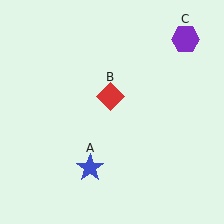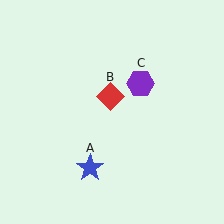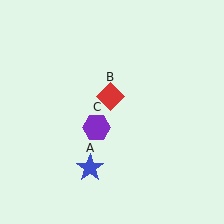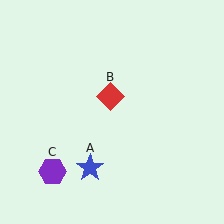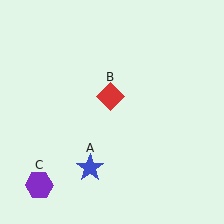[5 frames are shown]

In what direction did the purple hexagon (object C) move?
The purple hexagon (object C) moved down and to the left.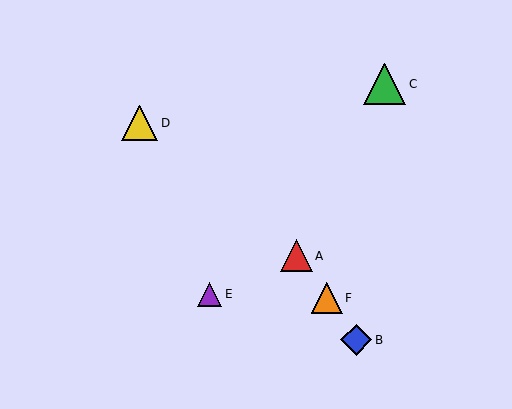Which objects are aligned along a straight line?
Objects A, B, F are aligned along a straight line.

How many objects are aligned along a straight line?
3 objects (A, B, F) are aligned along a straight line.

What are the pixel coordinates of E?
Object E is at (210, 294).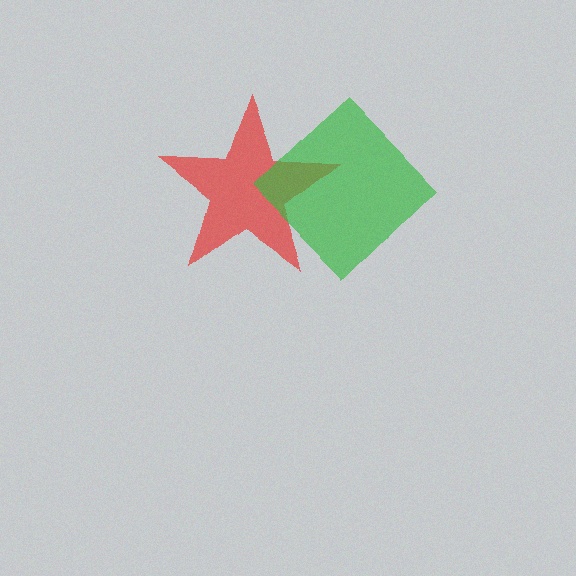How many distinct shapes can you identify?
There are 2 distinct shapes: a red star, a green diamond.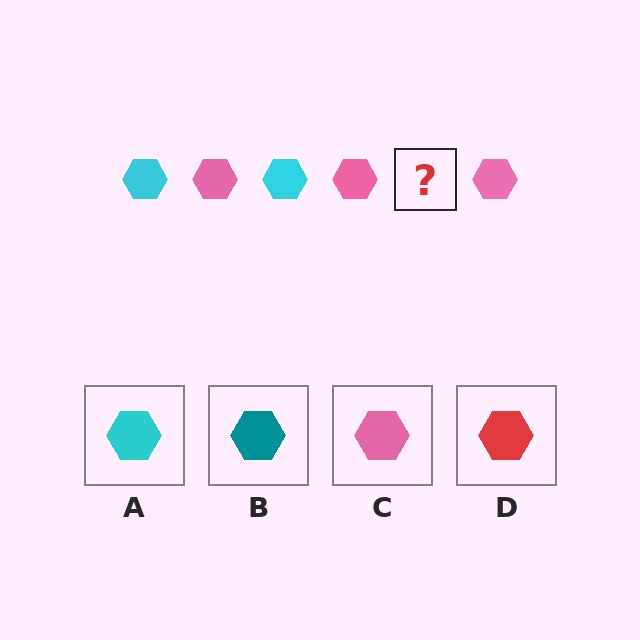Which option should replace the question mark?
Option A.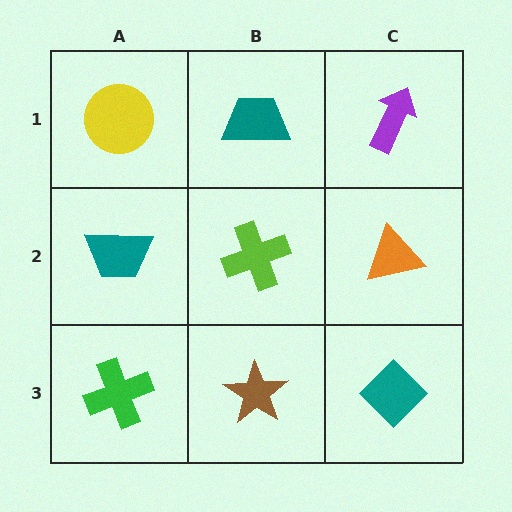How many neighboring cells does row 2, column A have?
3.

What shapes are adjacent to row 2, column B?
A teal trapezoid (row 1, column B), a brown star (row 3, column B), a teal trapezoid (row 2, column A), an orange triangle (row 2, column C).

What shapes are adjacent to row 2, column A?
A yellow circle (row 1, column A), a green cross (row 3, column A), a lime cross (row 2, column B).